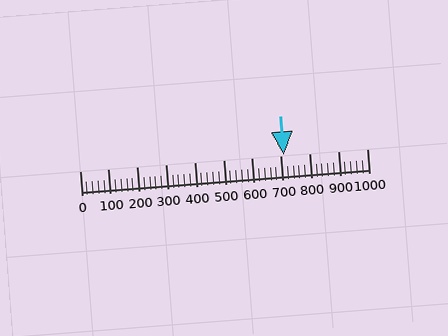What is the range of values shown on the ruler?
The ruler shows values from 0 to 1000.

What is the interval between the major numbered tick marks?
The major tick marks are spaced 100 units apart.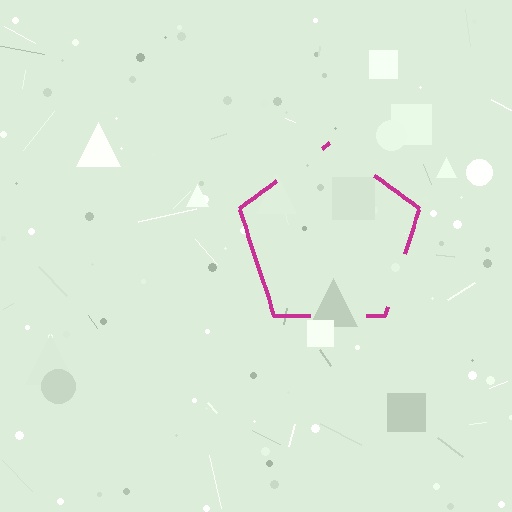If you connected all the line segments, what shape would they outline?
They would outline a pentagon.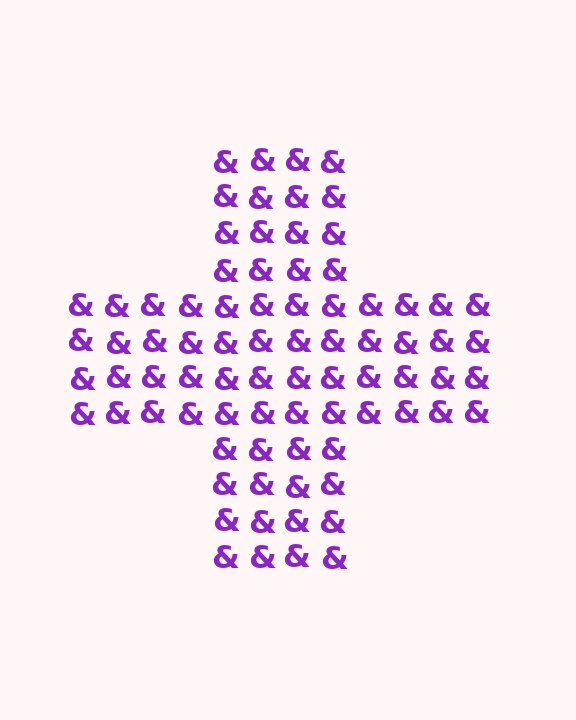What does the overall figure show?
The overall figure shows a cross.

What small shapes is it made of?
It is made of small ampersands.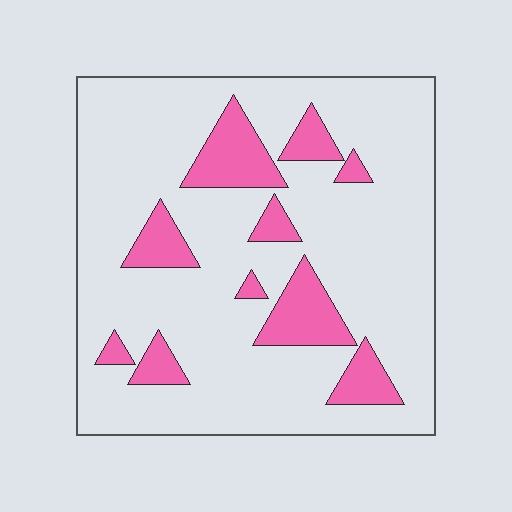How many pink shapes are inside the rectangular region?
10.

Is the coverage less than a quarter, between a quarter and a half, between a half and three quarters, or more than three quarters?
Less than a quarter.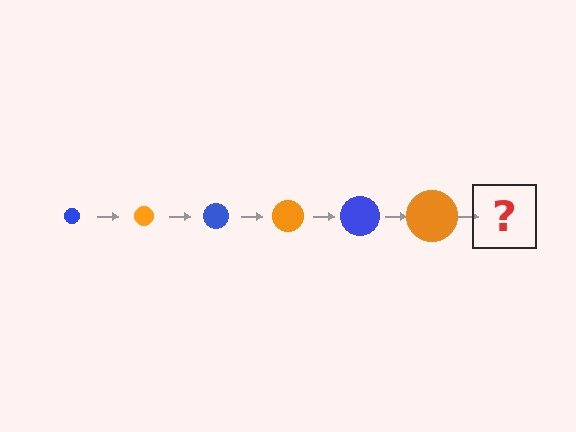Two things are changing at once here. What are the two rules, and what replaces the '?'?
The two rules are that the circle grows larger each step and the color cycles through blue and orange. The '?' should be a blue circle, larger than the previous one.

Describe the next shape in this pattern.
It should be a blue circle, larger than the previous one.